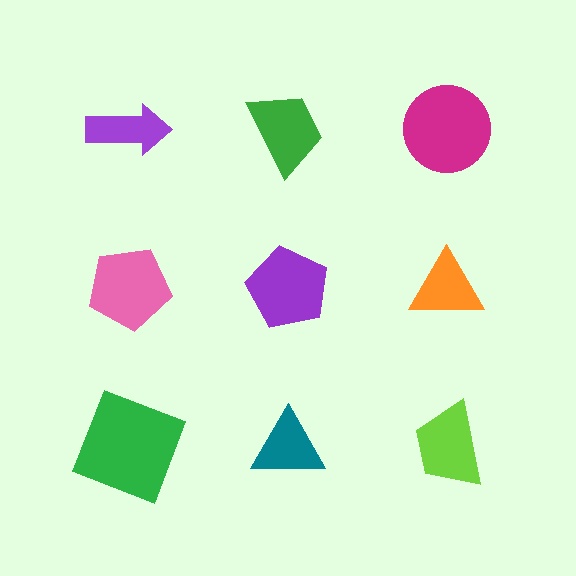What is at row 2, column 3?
An orange triangle.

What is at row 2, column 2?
A purple pentagon.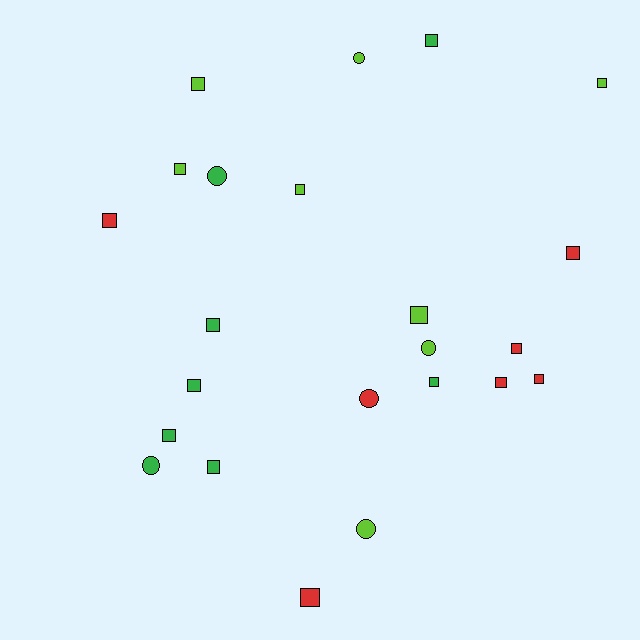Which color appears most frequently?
Green, with 8 objects.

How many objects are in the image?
There are 23 objects.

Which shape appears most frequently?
Square, with 17 objects.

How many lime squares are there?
There are 5 lime squares.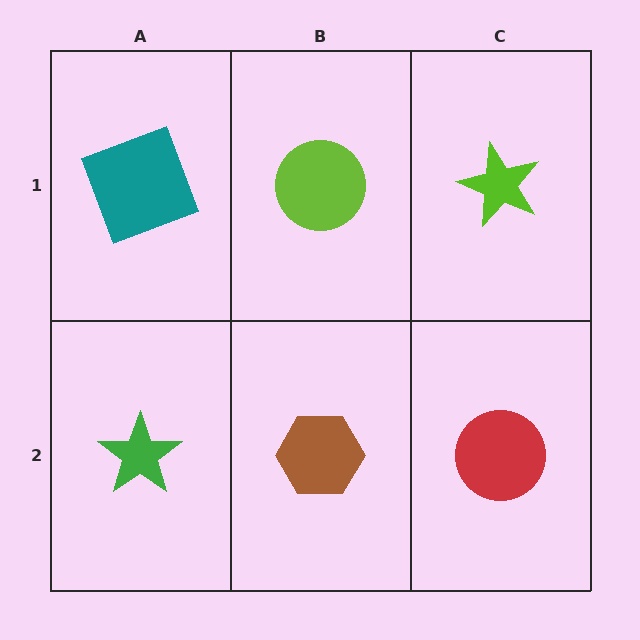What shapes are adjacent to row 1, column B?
A brown hexagon (row 2, column B), a teal square (row 1, column A), a lime star (row 1, column C).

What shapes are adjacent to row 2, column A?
A teal square (row 1, column A), a brown hexagon (row 2, column B).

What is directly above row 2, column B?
A lime circle.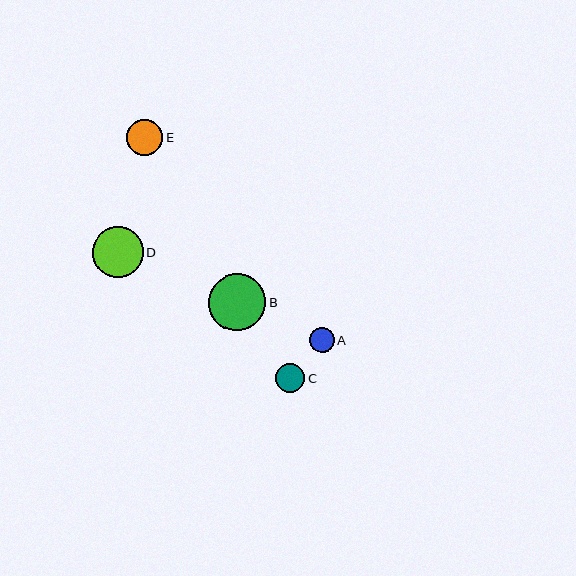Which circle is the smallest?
Circle A is the smallest with a size of approximately 25 pixels.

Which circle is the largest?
Circle B is the largest with a size of approximately 57 pixels.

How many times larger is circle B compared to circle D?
Circle B is approximately 1.1 times the size of circle D.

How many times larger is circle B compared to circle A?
Circle B is approximately 2.3 times the size of circle A.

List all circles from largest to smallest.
From largest to smallest: B, D, E, C, A.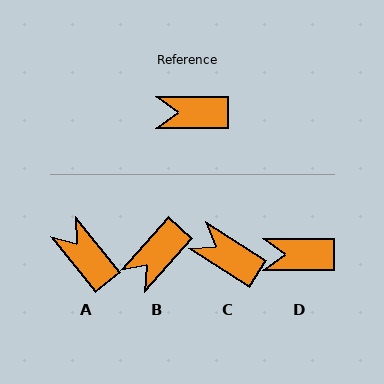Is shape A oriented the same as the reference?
No, it is off by about 52 degrees.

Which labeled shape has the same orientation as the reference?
D.